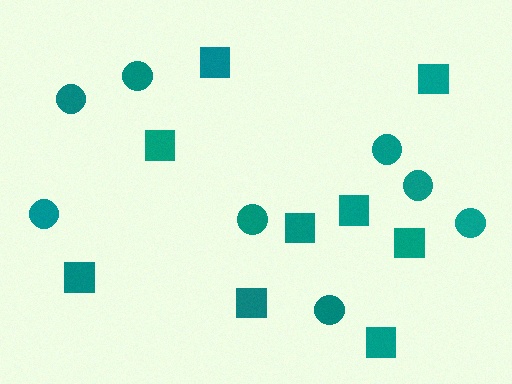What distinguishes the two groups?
There are 2 groups: one group of squares (9) and one group of circles (8).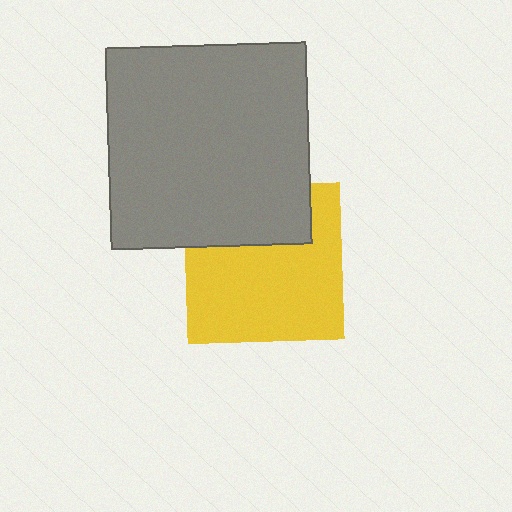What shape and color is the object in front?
The object in front is a gray square.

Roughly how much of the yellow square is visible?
Most of it is visible (roughly 68%).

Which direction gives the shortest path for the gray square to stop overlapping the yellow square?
Moving up gives the shortest separation.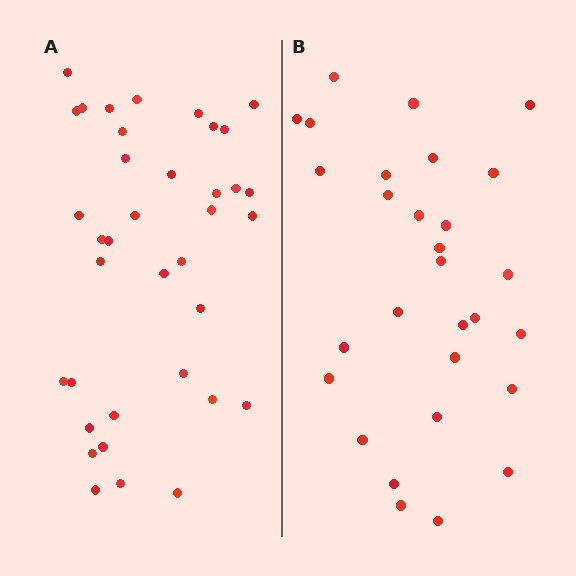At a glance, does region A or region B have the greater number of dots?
Region A (the left region) has more dots.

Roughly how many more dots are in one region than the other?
Region A has roughly 8 or so more dots than region B.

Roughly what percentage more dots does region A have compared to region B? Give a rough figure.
About 30% more.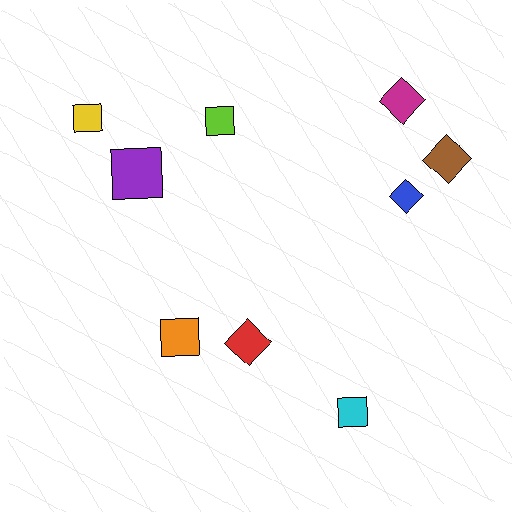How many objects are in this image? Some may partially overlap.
There are 9 objects.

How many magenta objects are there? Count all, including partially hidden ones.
There is 1 magenta object.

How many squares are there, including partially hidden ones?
There are 5 squares.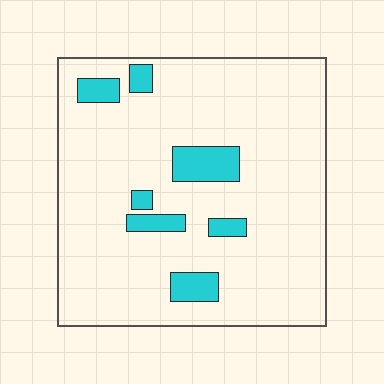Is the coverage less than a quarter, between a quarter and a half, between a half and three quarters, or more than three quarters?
Less than a quarter.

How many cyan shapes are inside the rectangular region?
7.